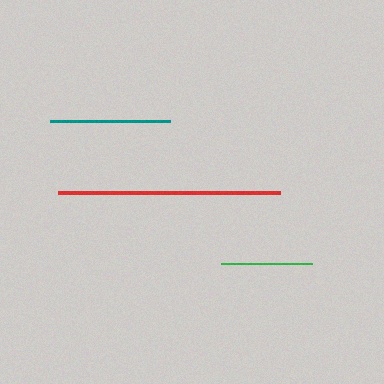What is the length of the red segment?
The red segment is approximately 221 pixels long.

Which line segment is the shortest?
The green line is the shortest at approximately 91 pixels.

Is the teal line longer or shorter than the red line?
The red line is longer than the teal line.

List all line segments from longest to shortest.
From longest to shortest: red, teal, green.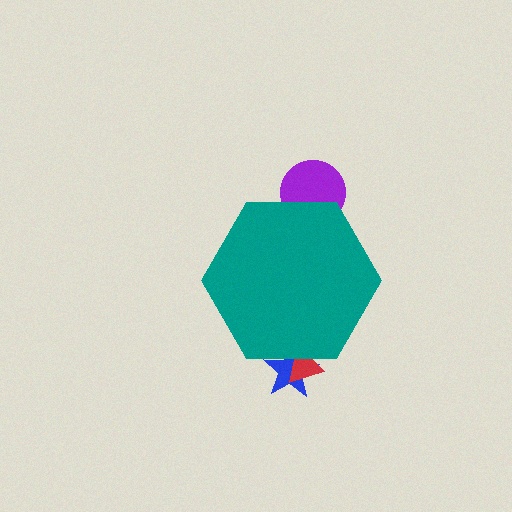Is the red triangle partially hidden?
Yes, the red triangle is partially hidden behind the teal hexagon.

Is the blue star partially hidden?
Yes, the blue star is partially hidden behind the teal hexagon.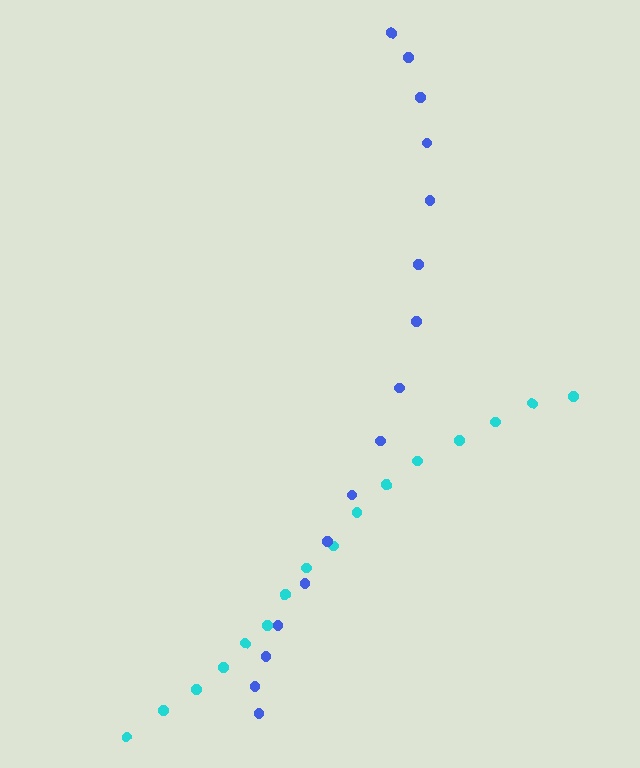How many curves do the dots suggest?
There are 2 distinct paths.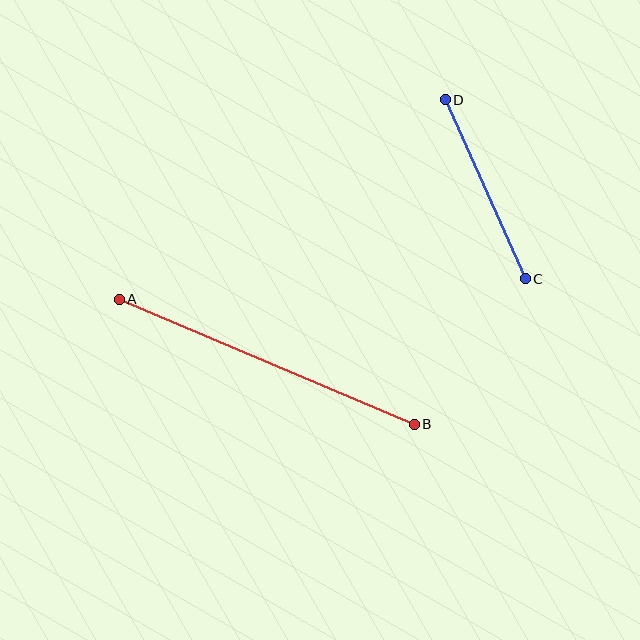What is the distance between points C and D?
The distance is approximately 196 pixels.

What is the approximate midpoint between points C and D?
The midpoint is at approximately (485, 189) pixels.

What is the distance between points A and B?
The distance is approximately 320 pixels.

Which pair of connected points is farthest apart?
Points A and B are farthest apart.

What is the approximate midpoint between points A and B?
The midpoint is at approximately (267, 362) pixels.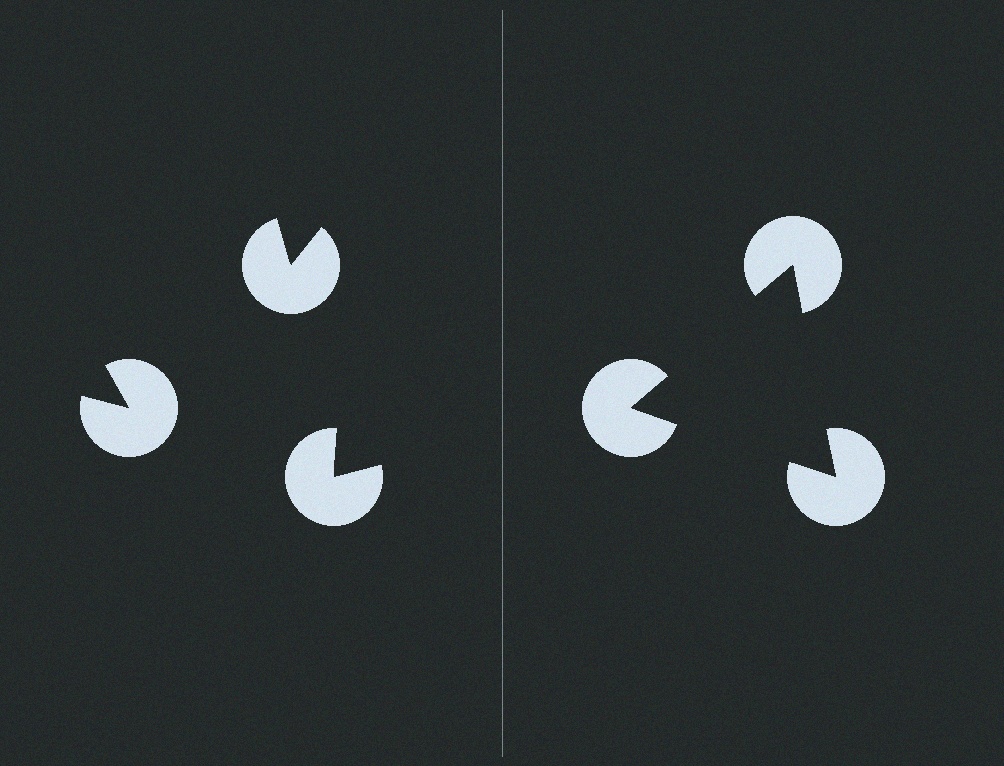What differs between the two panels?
The pac-man discs are positioned identically on both sides; only the wedge orientations differ. On the right they align to a triangle; on the left they are misaligned.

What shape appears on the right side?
An illusory triangle.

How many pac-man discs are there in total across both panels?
6 — 3 on each side.